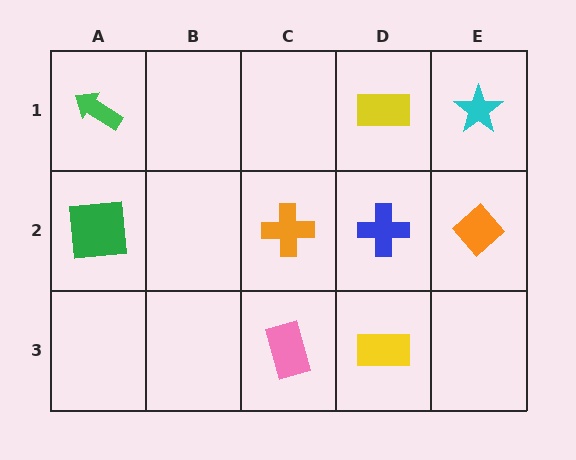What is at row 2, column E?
An orange diamond.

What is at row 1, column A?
A green arrow.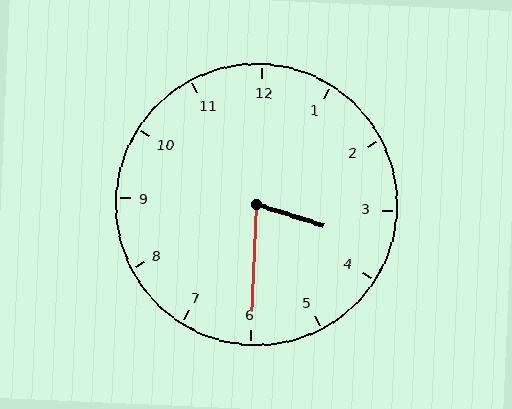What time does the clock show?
3:30.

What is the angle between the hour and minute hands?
Approximately 75 degrees.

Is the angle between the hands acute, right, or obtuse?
It is acute.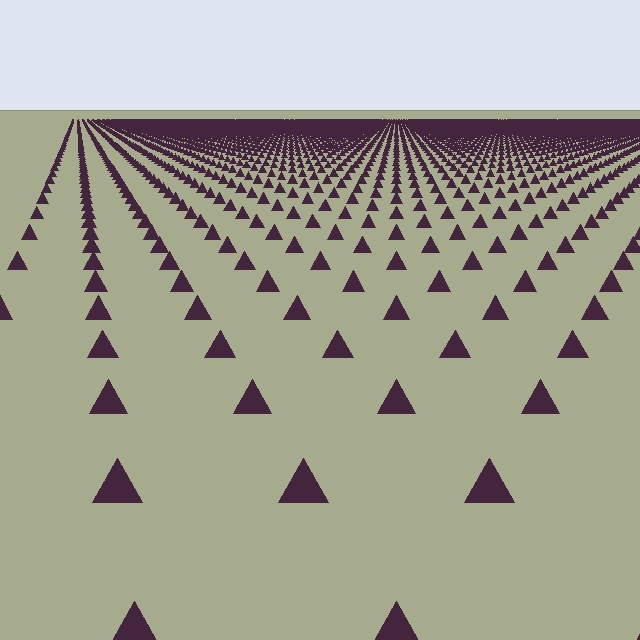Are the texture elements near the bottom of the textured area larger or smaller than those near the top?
Larger. Near the bottom, elements are closer to the viewer and appear at a bigger on-screen size.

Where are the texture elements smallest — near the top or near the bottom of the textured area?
Near the top.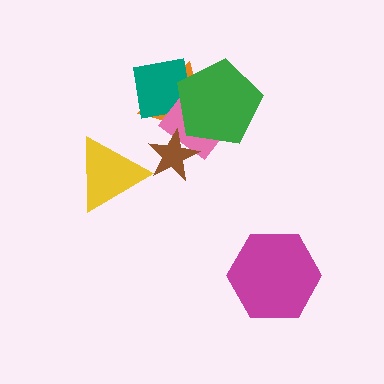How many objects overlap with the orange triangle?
4 objects overlap with the orange triangle.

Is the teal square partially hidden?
Yes, it is partially covered by another shape.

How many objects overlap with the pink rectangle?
4 objects overlap with the pink rectangle.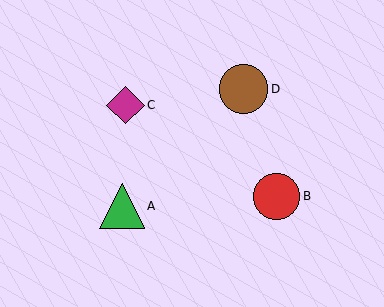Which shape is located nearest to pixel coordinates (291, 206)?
The red circle (labeled B) at (277, 196) is nearest to that location.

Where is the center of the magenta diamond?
The center of the magenta diamond is at (126, 105).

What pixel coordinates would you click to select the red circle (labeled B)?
Click at (277, 196) to select the red circle B.